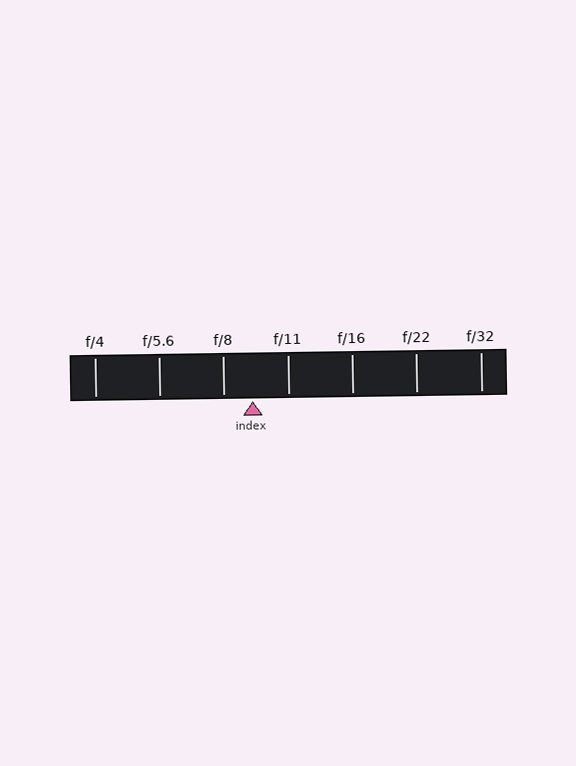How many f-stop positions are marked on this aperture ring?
There are 7 f-stop positions marked.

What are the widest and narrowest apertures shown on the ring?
The widest aperture shown is f/4 and the narrowest is f/32.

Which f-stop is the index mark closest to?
The index mark is closest to f/8.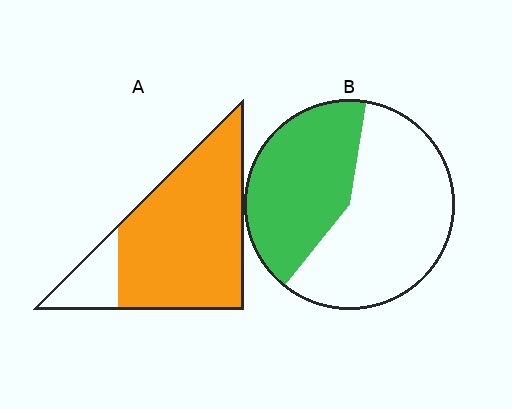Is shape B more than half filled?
No.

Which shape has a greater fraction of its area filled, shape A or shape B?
Shape A.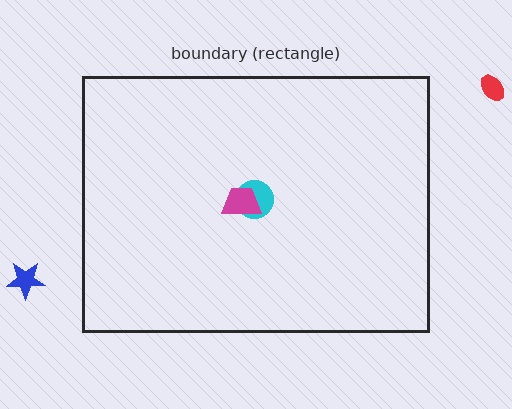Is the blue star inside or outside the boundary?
Outside.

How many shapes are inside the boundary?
2 inside, 2 outside.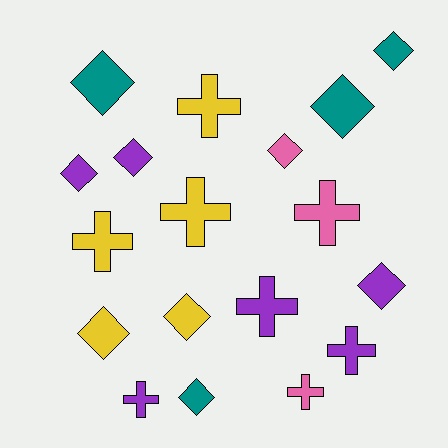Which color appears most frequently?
Purple, with 6 objects.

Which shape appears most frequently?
Diamond, with 10 objects.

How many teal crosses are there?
There are no teal crosses.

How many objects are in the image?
There are 18 objects.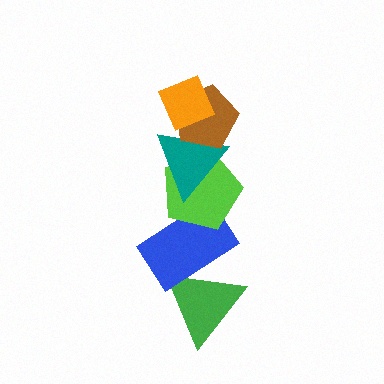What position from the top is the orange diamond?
The orange diamond is 1st from the top.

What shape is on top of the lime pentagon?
The teal triangle is on top of the lime pentagon.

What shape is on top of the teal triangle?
The brown pentagon is on top of the teal triangle.